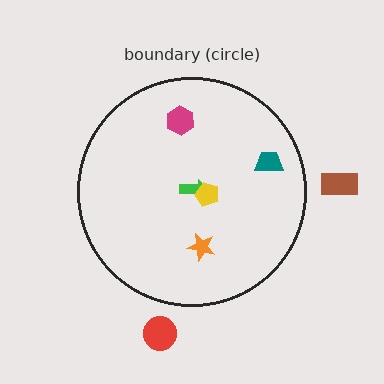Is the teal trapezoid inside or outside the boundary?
Inside.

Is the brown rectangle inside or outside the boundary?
Outside.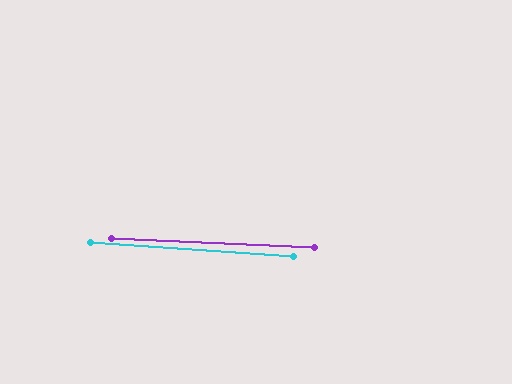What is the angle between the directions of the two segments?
Approximately 1 degree.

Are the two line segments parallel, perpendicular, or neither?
Parallel — their directions differ by only 1.5°.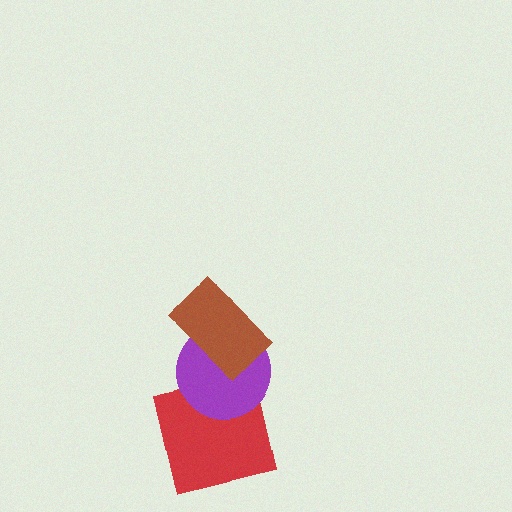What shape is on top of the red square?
The purple circle is on top of the red square.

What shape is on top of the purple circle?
The brown rectangle is on top of the purple circle.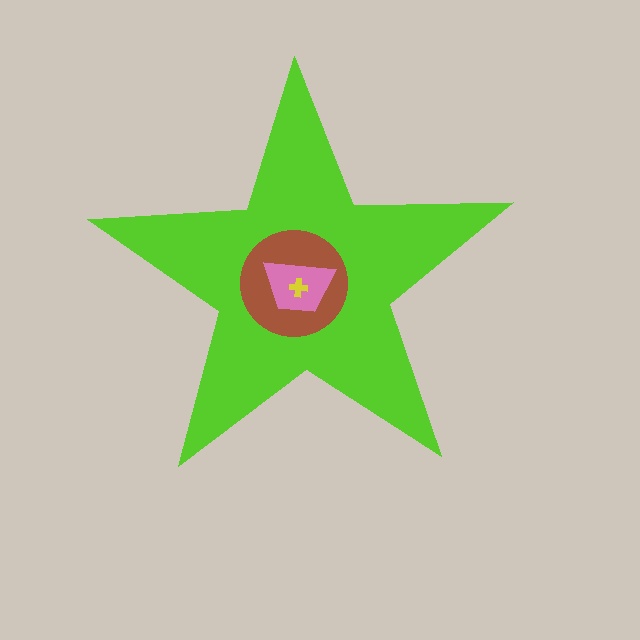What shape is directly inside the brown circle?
The pink trapezoid.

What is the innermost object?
The yellow cross.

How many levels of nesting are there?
4.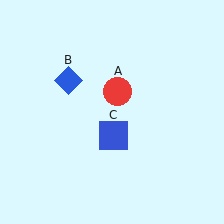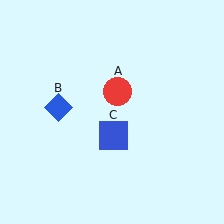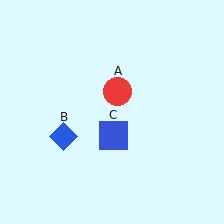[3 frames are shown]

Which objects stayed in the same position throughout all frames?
Red circle (object A) and blue square (object C) remained stationary.